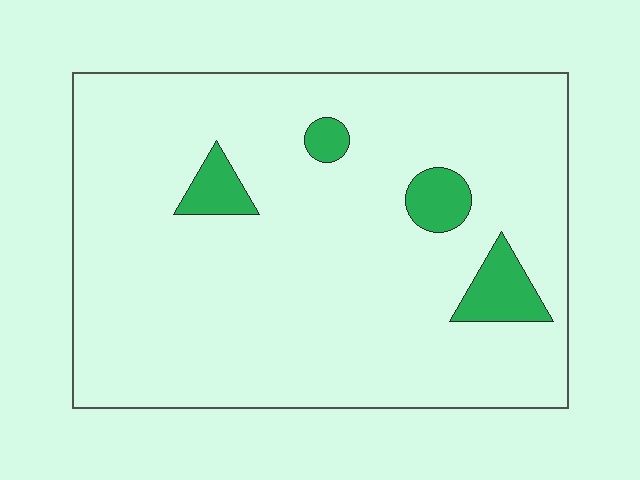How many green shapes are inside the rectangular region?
4.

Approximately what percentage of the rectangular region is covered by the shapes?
Approximately 10%.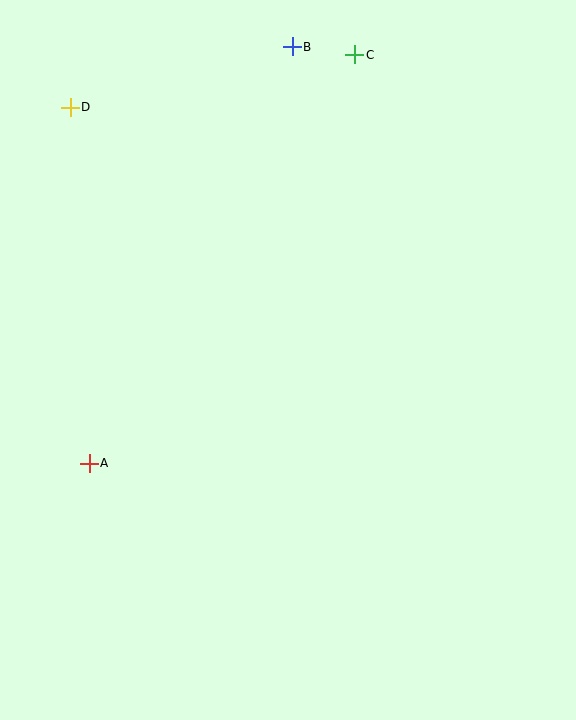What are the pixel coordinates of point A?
Point A is at (89, 463).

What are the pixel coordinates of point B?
Point B is at (292, 47).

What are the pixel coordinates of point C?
Point C is at (355, 55).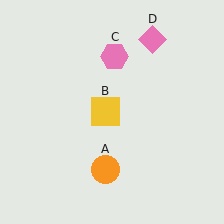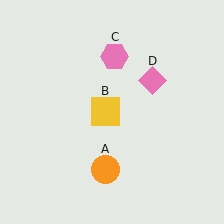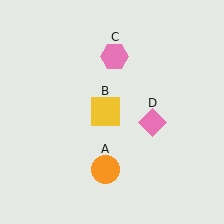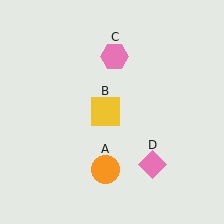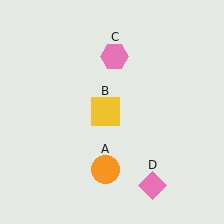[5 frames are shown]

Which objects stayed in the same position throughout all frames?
Orange circle (object A) and yellow square (object B) and pink hexagon (object C) remained stationary.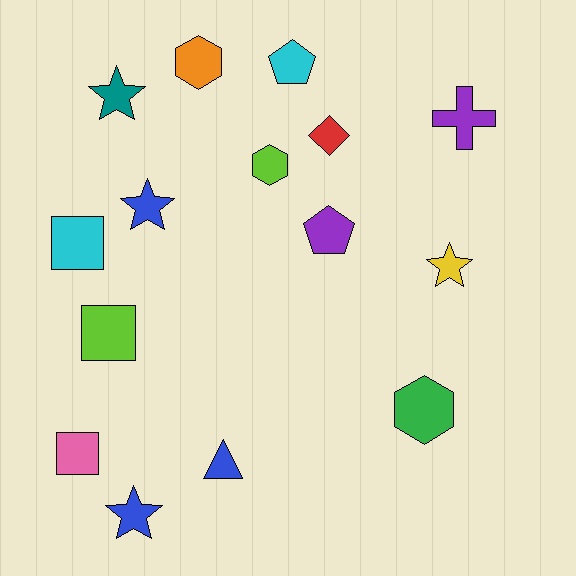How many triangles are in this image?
There is 1 triangle.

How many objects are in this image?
There are 15 objects.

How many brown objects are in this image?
There are no brown objects.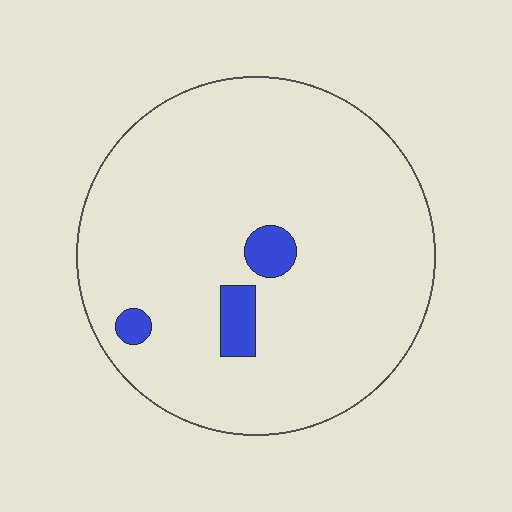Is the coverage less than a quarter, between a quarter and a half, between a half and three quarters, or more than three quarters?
Less than a quarter.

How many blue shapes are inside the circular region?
3.